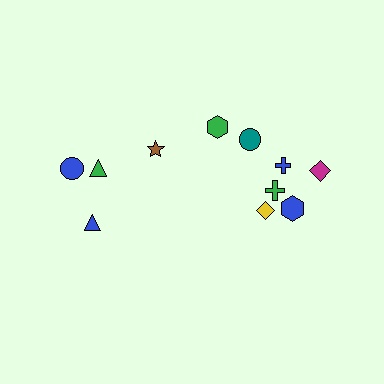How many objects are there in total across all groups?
There are 11 objects.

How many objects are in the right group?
There are 7 objects.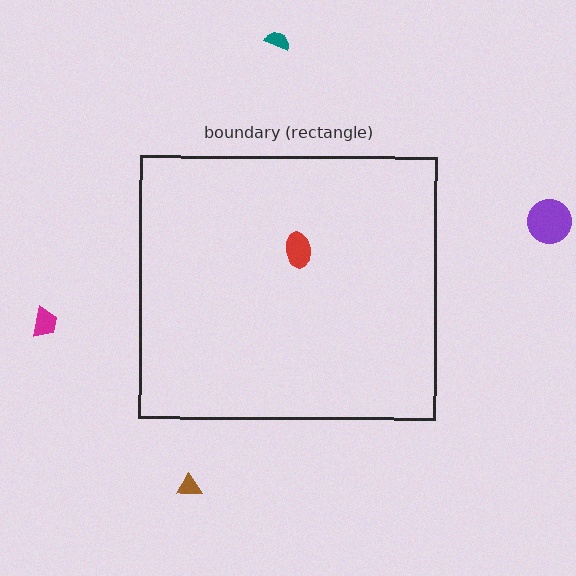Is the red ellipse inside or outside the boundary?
Inside.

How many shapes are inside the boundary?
1 inside, 4 outside.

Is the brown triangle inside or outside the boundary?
Outside.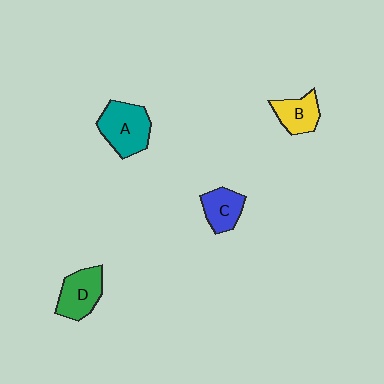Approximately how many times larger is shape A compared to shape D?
Approximately 1.2 times.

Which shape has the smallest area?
Shape C (blue).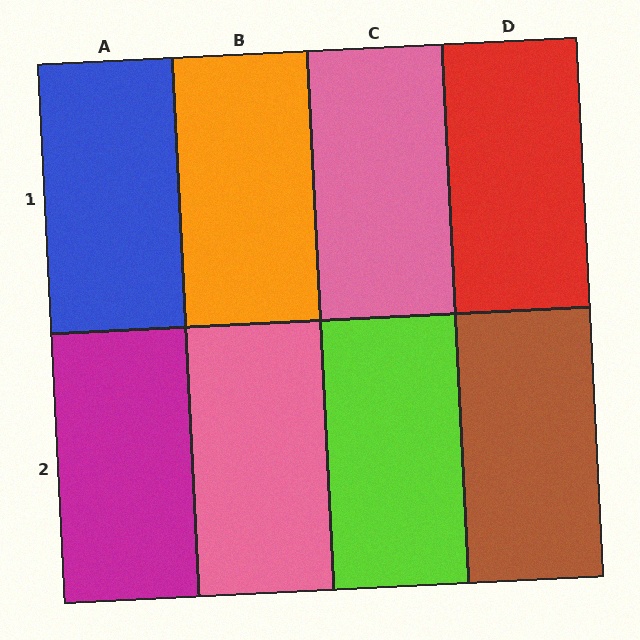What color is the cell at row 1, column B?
Orange.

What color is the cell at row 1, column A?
Blue.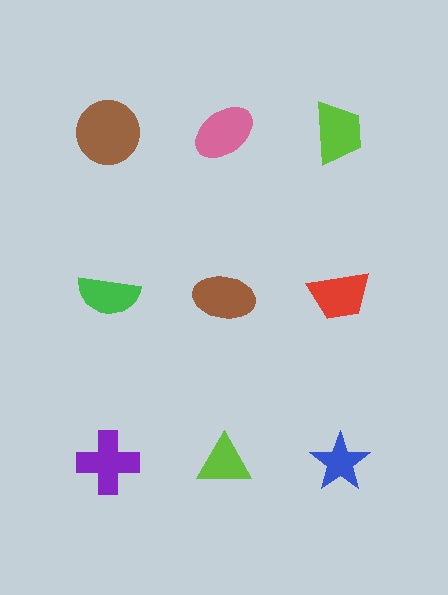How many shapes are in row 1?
3 shapes.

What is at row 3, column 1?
A purple cross.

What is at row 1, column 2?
A pink ellipse.